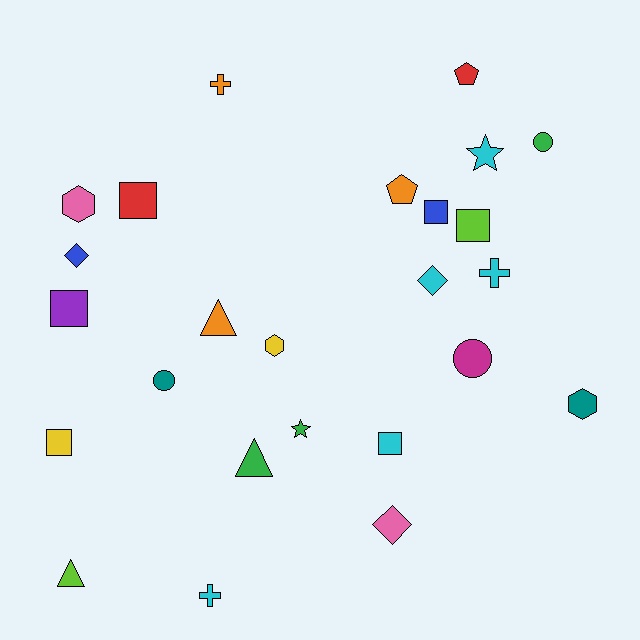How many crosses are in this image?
There are 3 crosses.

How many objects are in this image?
There are 25 objects.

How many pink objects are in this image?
There are 2 pink objects.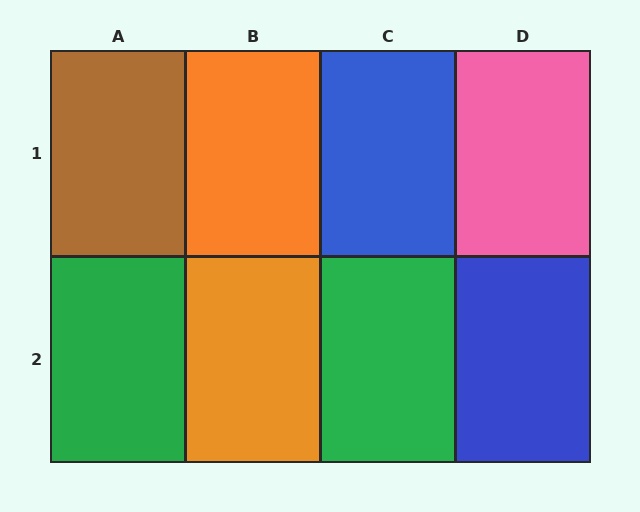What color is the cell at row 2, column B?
Orange.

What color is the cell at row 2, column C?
Green.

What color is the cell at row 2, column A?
Green.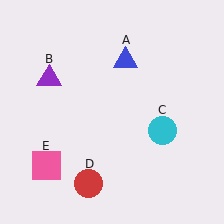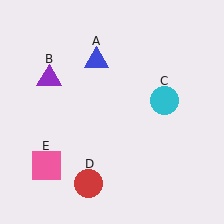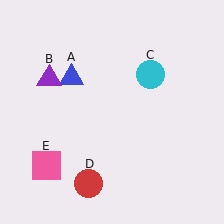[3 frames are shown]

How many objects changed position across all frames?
2 objects changed position: blue triangle (object A), cyan circle (object C).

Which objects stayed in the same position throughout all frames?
Purple triangle (object B) and red circle (object D) and pink square (object E) remained stationary.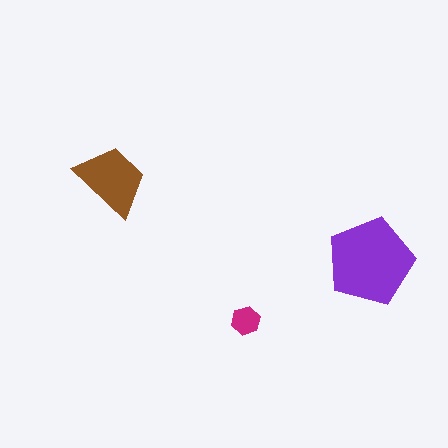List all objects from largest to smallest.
The purple pentagon, the brown trapezoid, the magenta hexagon.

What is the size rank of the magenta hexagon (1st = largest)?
3rd.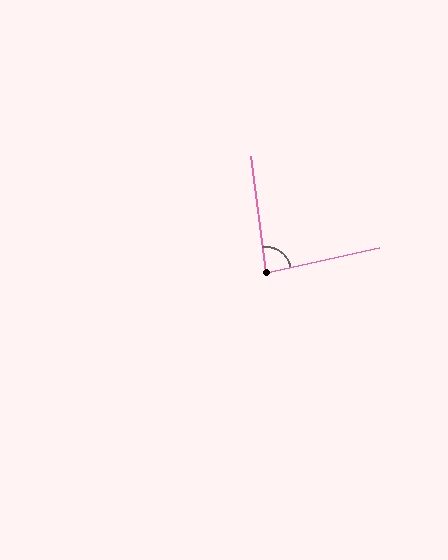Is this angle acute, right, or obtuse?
It is approximately a right angle.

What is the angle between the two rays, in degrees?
Approximately 85 degrees.